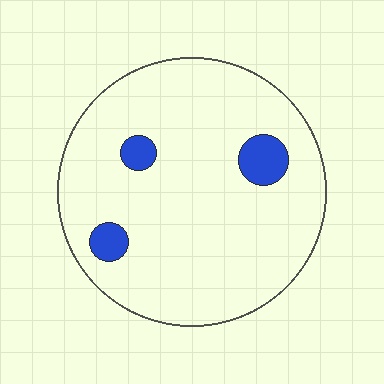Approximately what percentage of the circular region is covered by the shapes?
Approximately 10%.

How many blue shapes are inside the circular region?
3.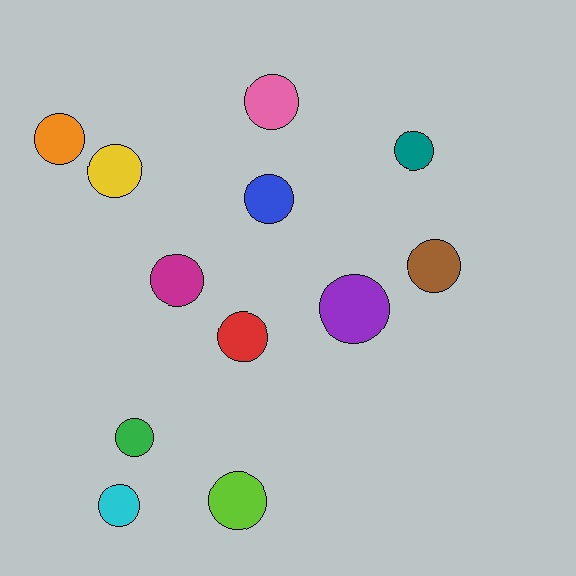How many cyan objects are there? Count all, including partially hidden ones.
There is 1 cyan object.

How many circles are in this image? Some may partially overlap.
There are 12 circles.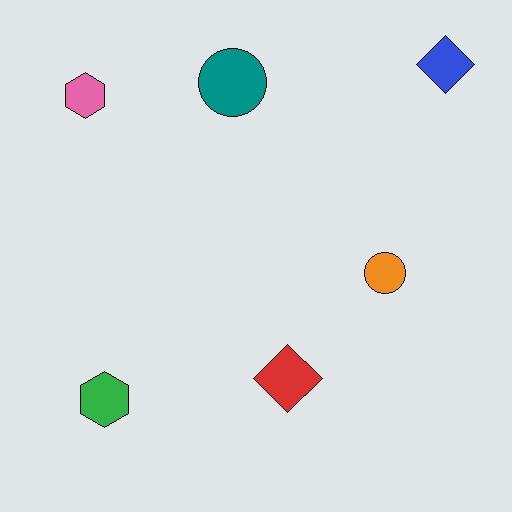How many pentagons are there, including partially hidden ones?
There are no pentagons.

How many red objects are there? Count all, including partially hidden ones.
There is 1 red object.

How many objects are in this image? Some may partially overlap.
There are 6 objects.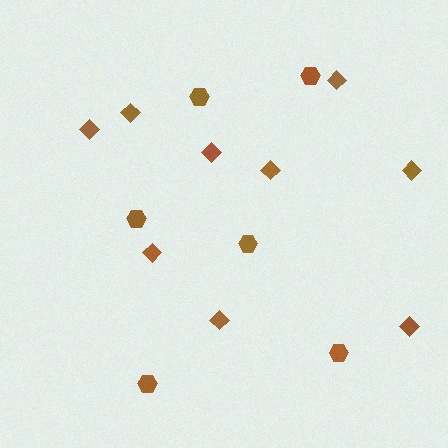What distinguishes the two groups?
There are 2 groups: one group of diamonds (9) and one group of hexagons (6).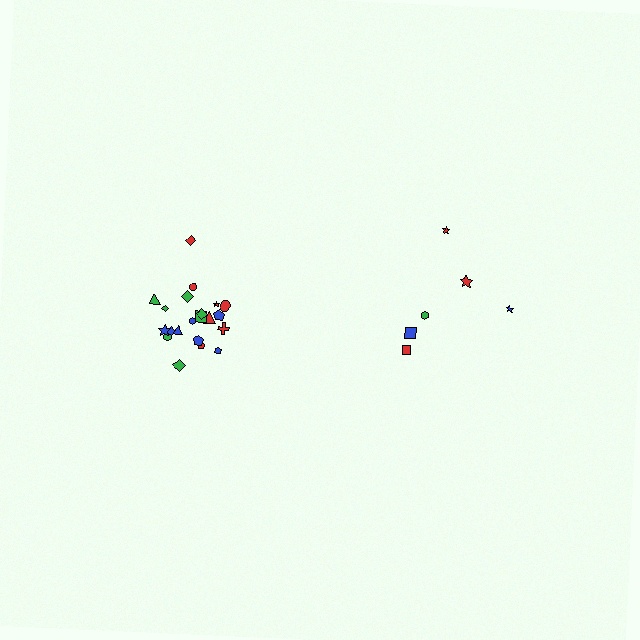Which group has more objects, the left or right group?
The left group.